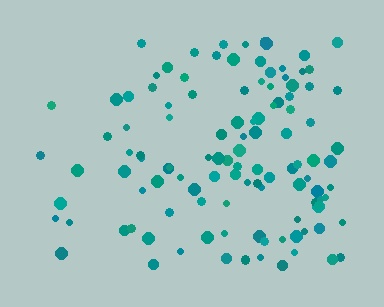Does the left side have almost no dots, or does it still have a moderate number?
Still a moderate number, just noticeably fewer than the right.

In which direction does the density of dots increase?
From left to right, with the right side densest.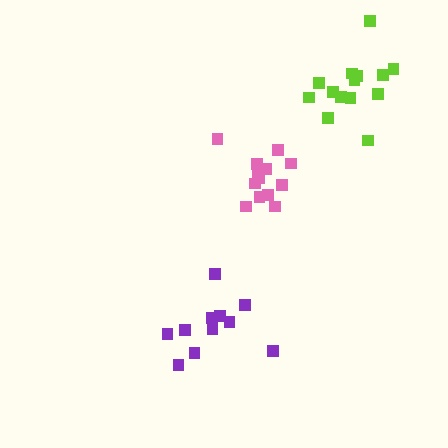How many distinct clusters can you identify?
There are 3 distinct clusters.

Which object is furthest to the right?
The lime cluster is rightmost.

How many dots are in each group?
Group 1: 11 dots, Group 2: 13 dots, Group 3: 14 dots (38 total).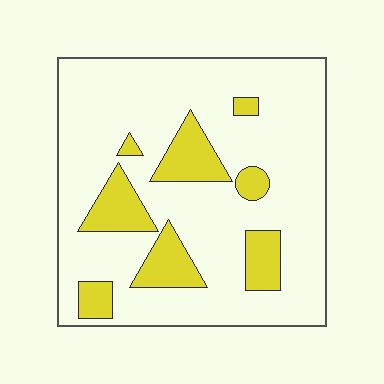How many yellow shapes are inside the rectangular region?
8.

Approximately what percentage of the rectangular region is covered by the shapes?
Approximately 20%.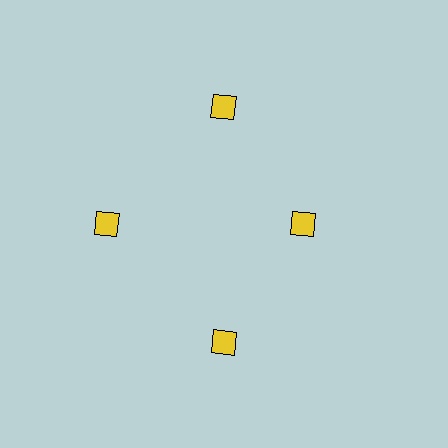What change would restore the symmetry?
The symmetry would be restored by moving it outward, back onto the ring so that all 4 diamonds sit at equal angles and equal distance from the center.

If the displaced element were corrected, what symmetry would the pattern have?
It would have 4-fold rotational symmetry — the pattern would map onto itself every 90 degrees.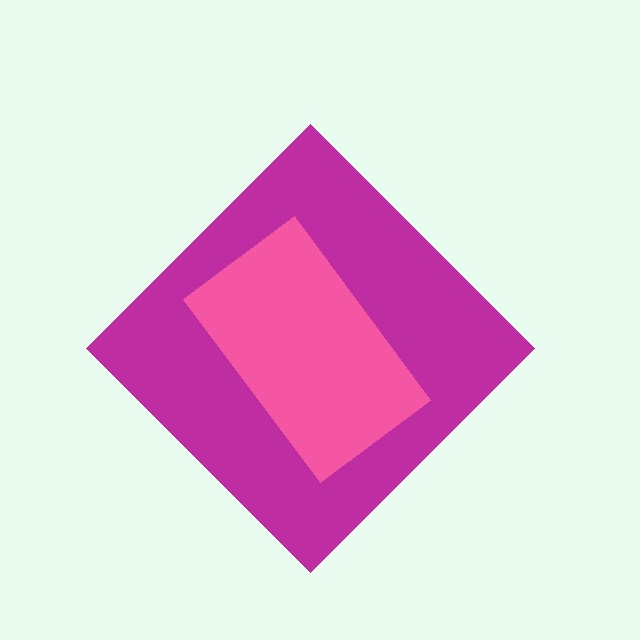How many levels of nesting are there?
2.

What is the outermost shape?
The magenta diamond.